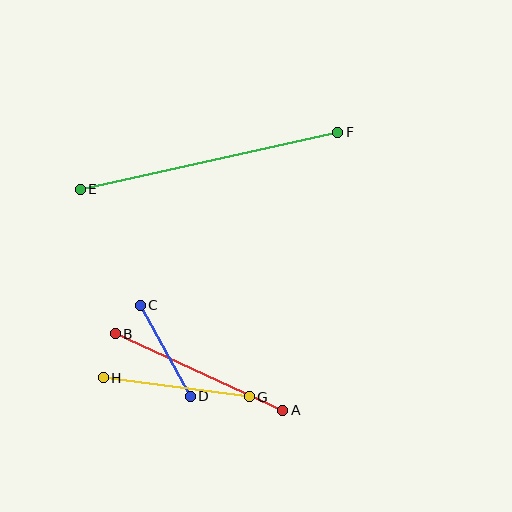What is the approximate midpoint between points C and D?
The midpoint is at approximately (165, 351) pixels.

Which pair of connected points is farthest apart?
Points E and F are farthest apart.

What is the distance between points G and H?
The distance is approximately 147 pixels.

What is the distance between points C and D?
The distance is approximately 104 pixels.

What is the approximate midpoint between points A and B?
The midpoint is at approximately (199, 372) pixels.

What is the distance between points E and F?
The distance is approximately 264 pixels.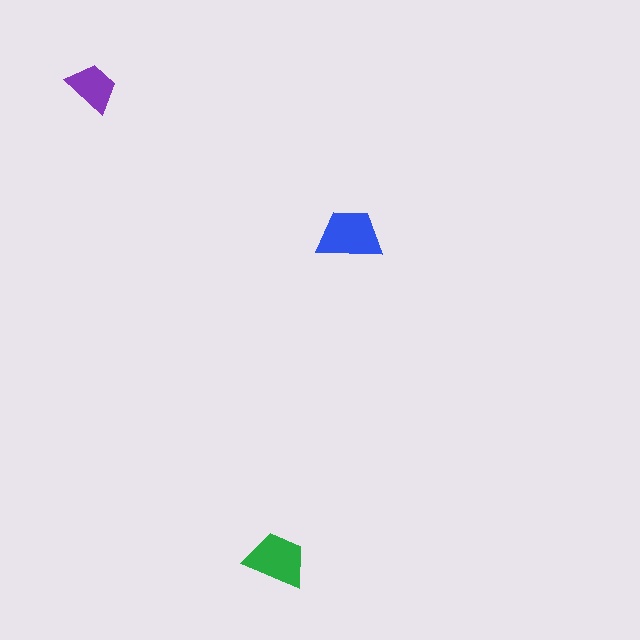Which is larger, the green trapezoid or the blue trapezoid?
The blue one.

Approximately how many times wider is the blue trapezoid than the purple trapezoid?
About 1.5 times wider.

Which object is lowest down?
The green trapezoid is bottommost.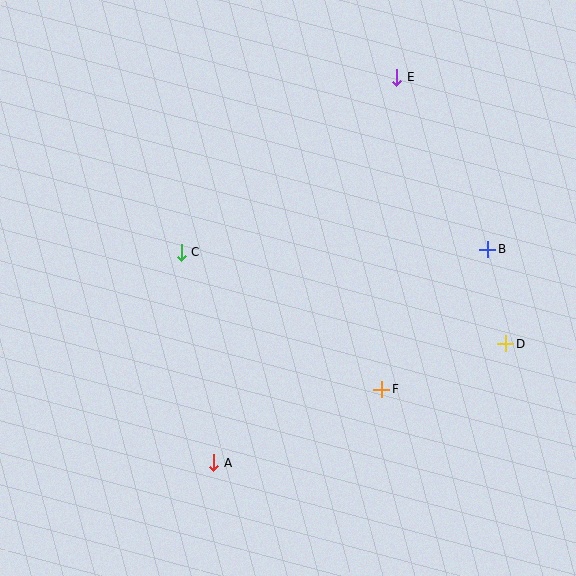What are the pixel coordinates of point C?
Point C is at (181, 252).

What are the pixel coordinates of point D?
Point D is at (506, 344).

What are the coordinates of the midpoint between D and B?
The midpoint between D and B is at (497, 296).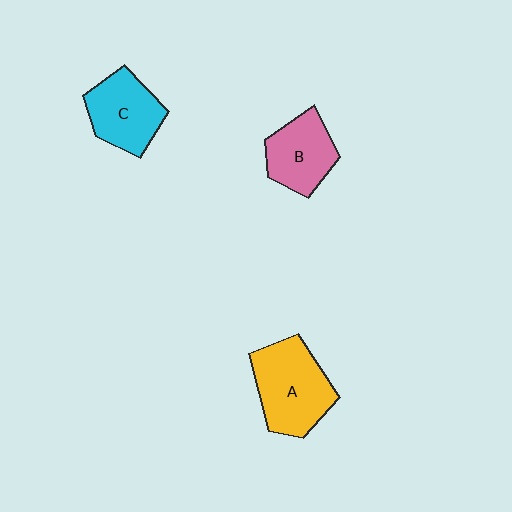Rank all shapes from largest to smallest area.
From largest to smallest: A (yellow), C (cyan), B (pink).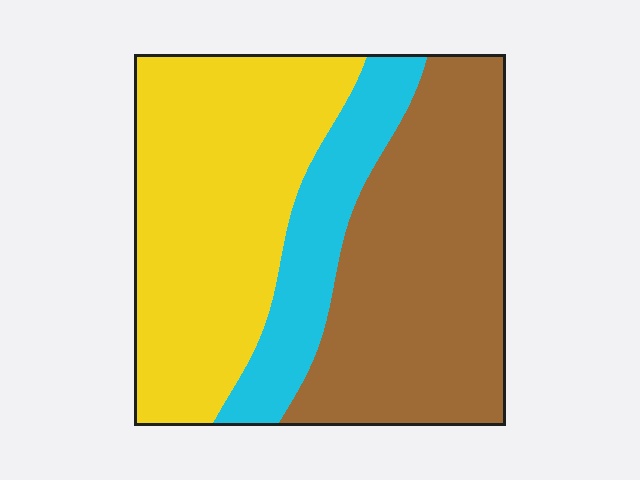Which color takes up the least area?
Cyan, at roughly 15%.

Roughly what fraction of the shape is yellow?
Yellow covers 42% of the shape.